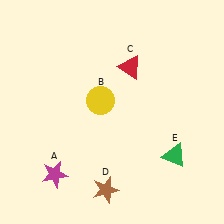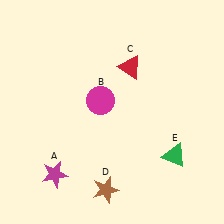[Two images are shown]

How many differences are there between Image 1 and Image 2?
There is 1 difference between the two images.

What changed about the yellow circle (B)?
In Image 1, B is yellow. In Image 2, it changed to magenta.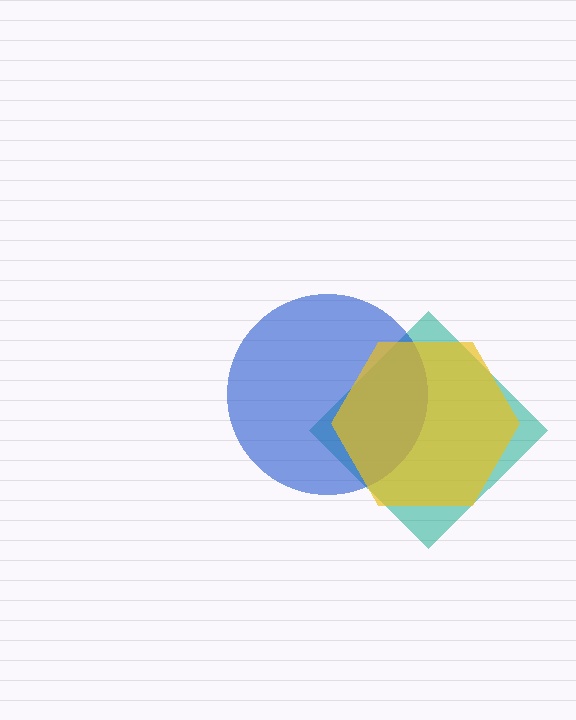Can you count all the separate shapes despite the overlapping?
Yes, there are 3 separate shapes.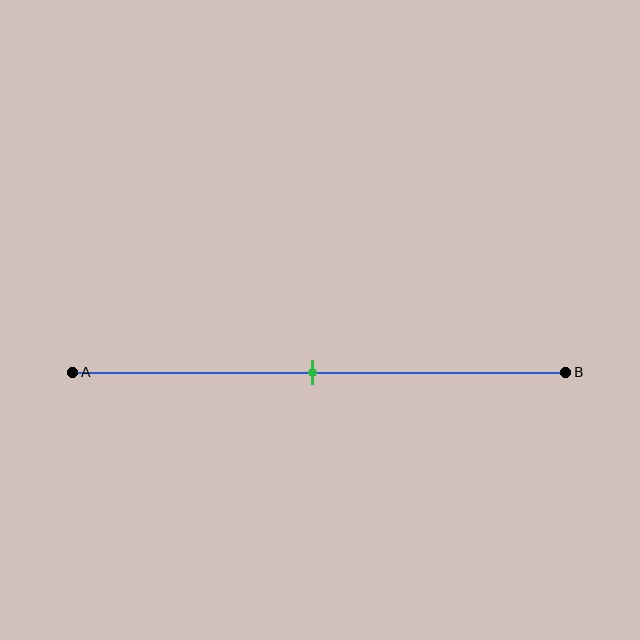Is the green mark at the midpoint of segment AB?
Yes, the mark is approximately at the midpoint.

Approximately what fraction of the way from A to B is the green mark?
The green mark is approximately 50% of the way from A to B.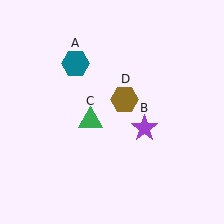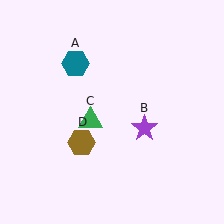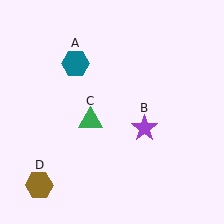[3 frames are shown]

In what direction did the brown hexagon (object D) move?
The brown hexagon (object D) moved down and to the left.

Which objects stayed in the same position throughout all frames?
Teal hexagon (object A) and purple star (object B) and green triangle (object C) remained stationary.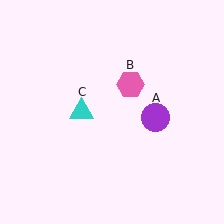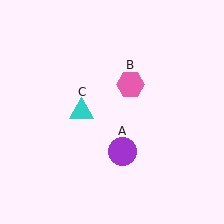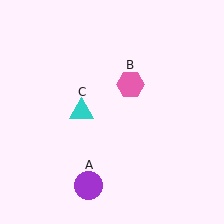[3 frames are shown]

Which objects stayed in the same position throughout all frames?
Pink hexagon (object B) and cyan triangle (object C) remained stationary.